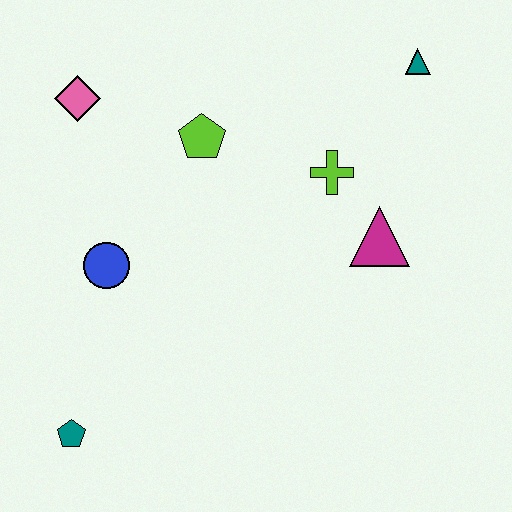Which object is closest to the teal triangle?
The lime cross is closest to the teal triangle.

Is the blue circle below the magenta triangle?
Yes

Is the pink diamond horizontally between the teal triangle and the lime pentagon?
No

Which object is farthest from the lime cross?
The teal pentagon is farthest from the lime cross.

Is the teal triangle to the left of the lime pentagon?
No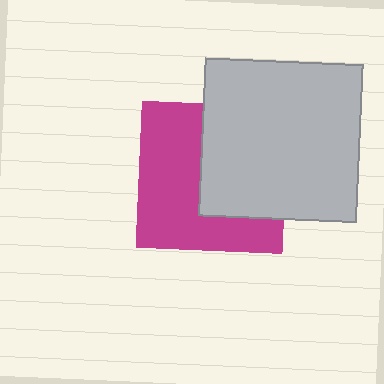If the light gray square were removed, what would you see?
You would see the complete magenta square.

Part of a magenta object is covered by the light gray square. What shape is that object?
It is a square.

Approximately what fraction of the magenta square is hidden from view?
Roughly 45% of the magenta square is hidden behind the light gray square.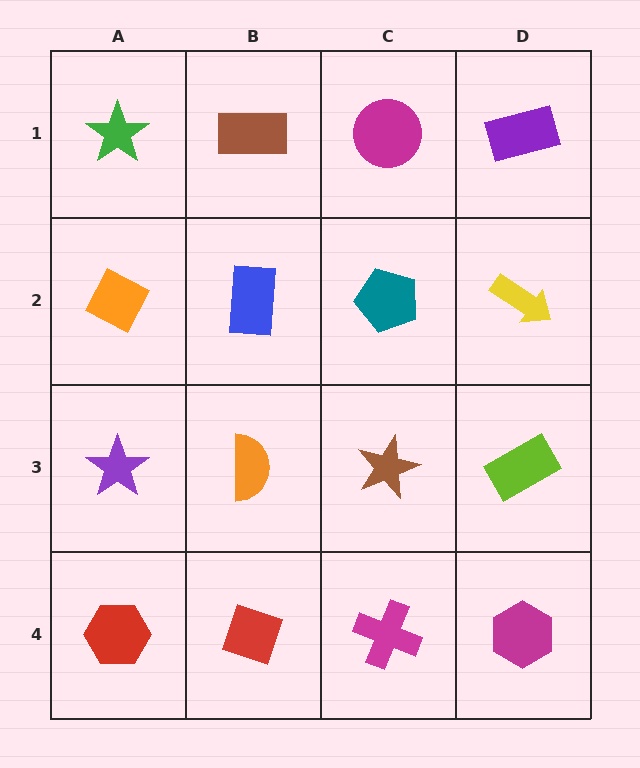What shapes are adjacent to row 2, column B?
A brown rectangle (row 1, column B), an orange semicircle (row 3, column B), an orange diamond (row 2, column A), a teal pentagon (row 2, column C).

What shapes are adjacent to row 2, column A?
A green star (row 1, column A), a purple star (row 3, column A), a blue rectangle (row 2, column B).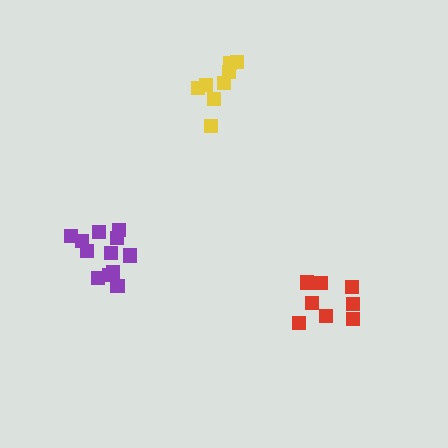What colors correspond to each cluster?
The clusters are colored: purple, red, yellow.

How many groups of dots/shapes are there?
There are 3 groups.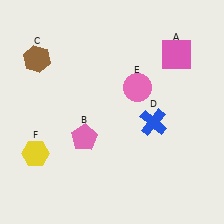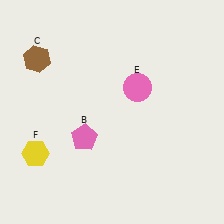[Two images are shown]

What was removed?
The pink square (A), the blue cross (D) were removed in Image 2.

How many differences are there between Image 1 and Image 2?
There are 2 differences between the two images.